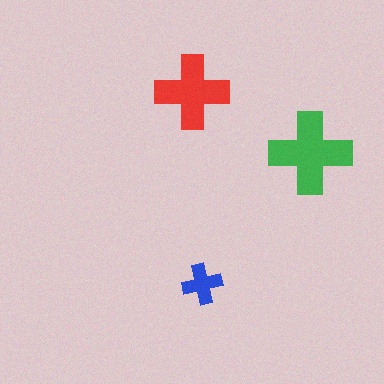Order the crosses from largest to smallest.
the green one, the red one, the blue one.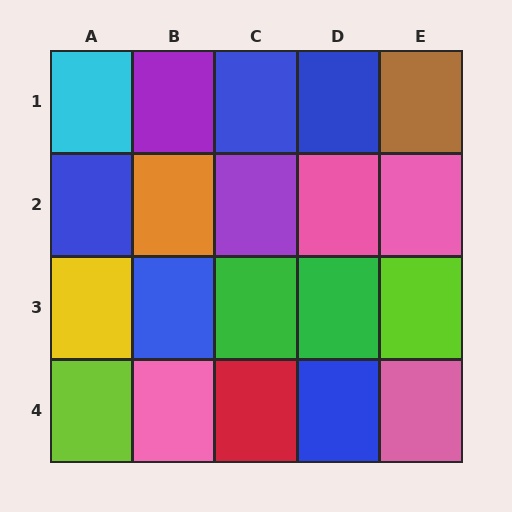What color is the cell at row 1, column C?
Blue.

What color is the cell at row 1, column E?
Brown.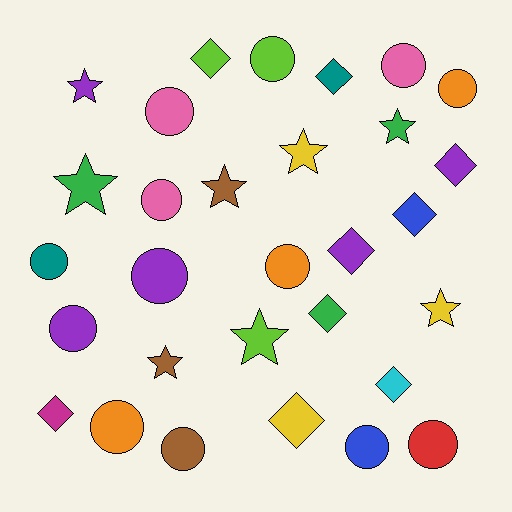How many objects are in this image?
There are 30 objects.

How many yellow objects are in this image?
There are 3 yellow objects.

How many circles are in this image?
There are 13 circles.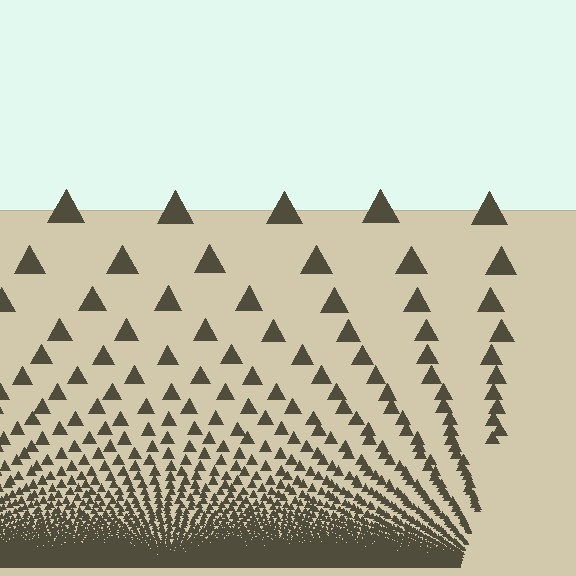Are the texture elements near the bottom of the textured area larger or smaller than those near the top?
Smaller. The gradient is inverted — elements near the bottom are smaller and denser.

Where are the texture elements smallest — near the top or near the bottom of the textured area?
Near the bottom.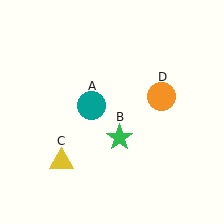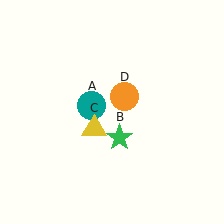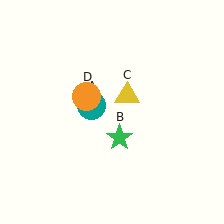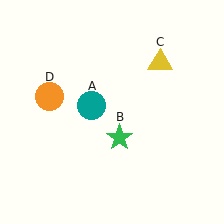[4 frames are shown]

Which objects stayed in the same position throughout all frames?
Teal circle (object A) and green star (object B) remained stationary.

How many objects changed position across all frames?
2 objects changed position: yellow triangle (object C), orange circle (object D).